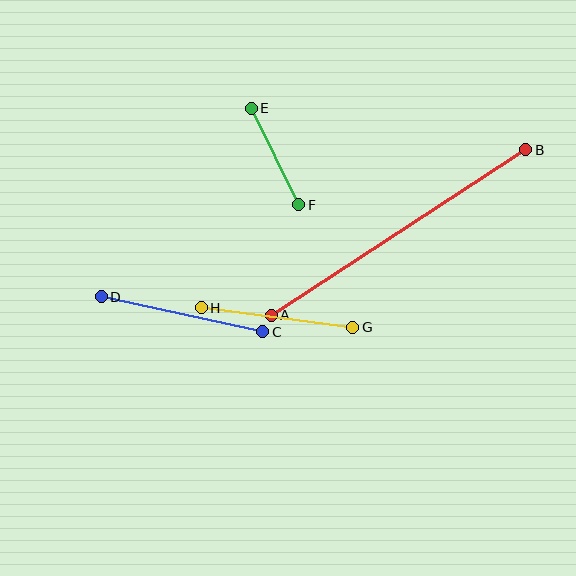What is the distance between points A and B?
The distance is approximately 303 pixels.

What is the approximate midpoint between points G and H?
The midpoint is at approximately (277, 317) pixels.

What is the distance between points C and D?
The distance is approximately 165 pixels.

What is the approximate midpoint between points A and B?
The midpoint is at approximately (399, 233) pixels.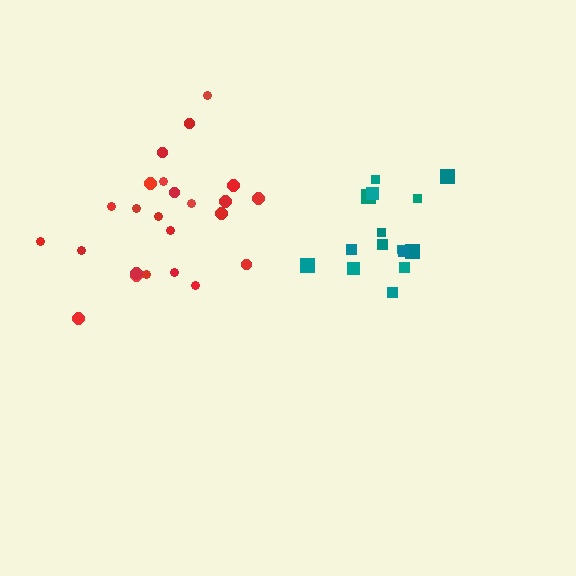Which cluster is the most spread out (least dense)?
Red.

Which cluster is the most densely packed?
Teal.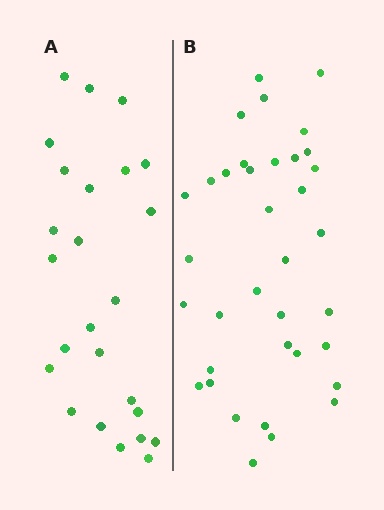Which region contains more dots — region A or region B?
Region B (the right region) has more dots.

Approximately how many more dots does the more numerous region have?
Region B has roughly 12 or so more dots than region A.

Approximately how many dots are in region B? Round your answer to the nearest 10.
About 40 dots. (The exact count is 36, which rounds to 40.)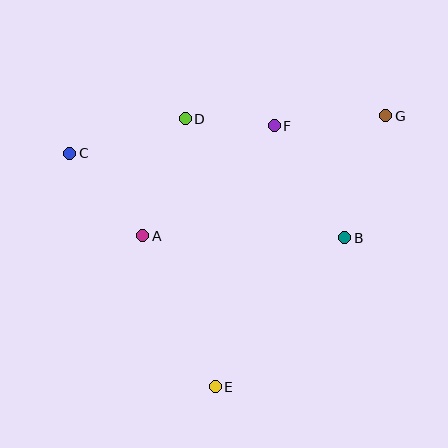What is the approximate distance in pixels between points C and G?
The distance between C and G is approximately 318 pixels.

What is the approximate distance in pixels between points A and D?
The distance between A and D is approximately 124 pixels.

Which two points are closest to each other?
Points D and F are closest to each other.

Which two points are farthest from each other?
Points E and G are farthest from each other.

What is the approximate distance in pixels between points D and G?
The distance between D and G is approximately 200 pixels.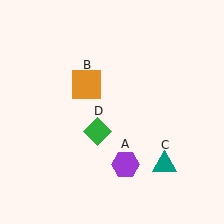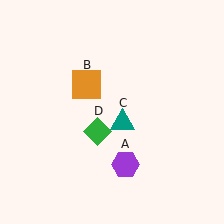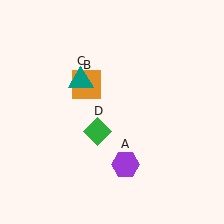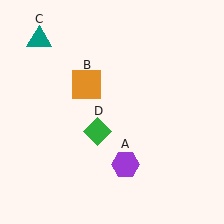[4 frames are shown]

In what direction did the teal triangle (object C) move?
The teal triangle (object C) moved up and to the left.